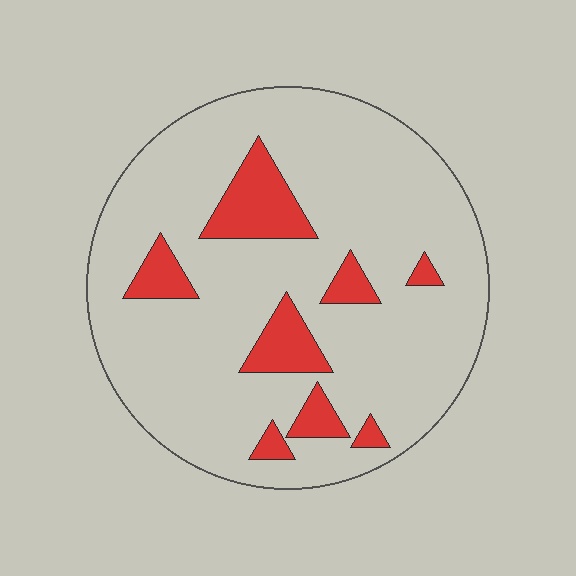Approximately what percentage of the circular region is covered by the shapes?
Approximately 15%.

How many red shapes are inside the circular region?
8.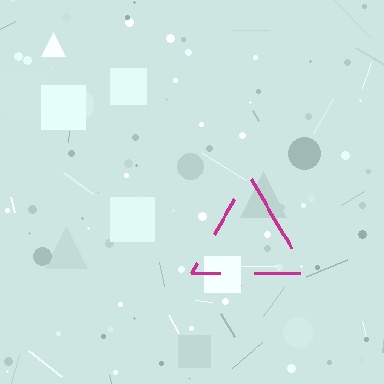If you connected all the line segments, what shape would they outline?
They would outline a triangle.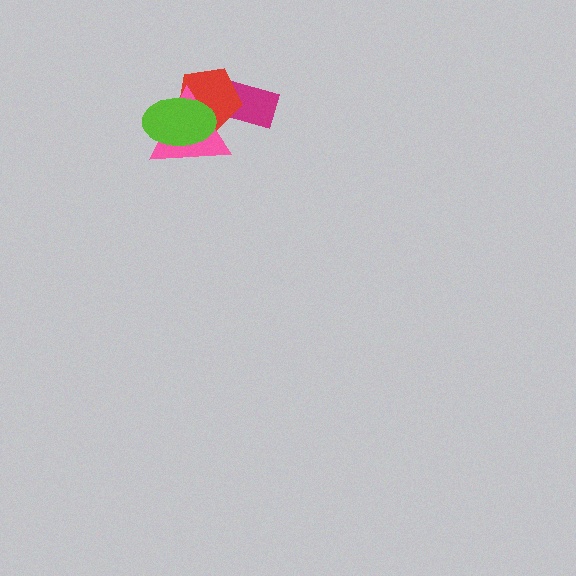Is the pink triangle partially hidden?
Yes, it is partially covered by another shape.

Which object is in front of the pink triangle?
The lime ellipse is in front of the pink triangle.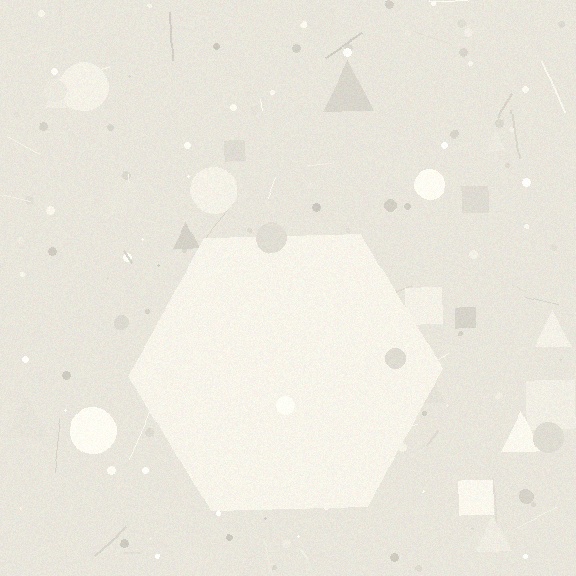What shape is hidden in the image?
A hexagon is hidden in the image.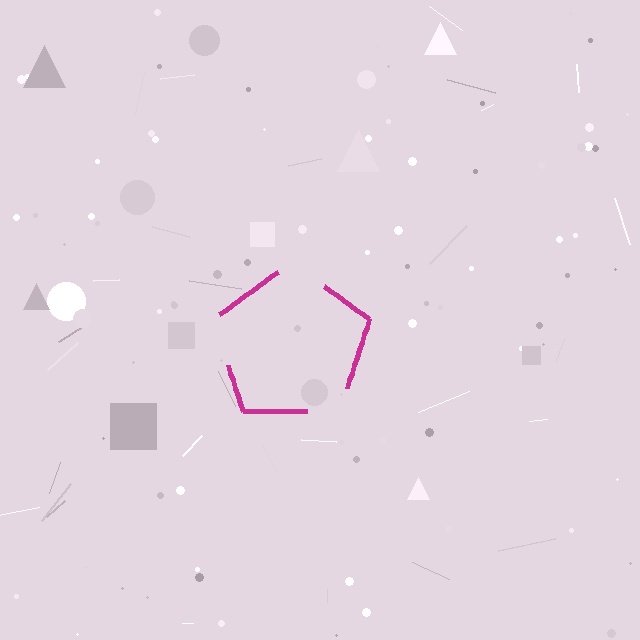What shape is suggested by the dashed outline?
The dashed outline suggests a pentagon.